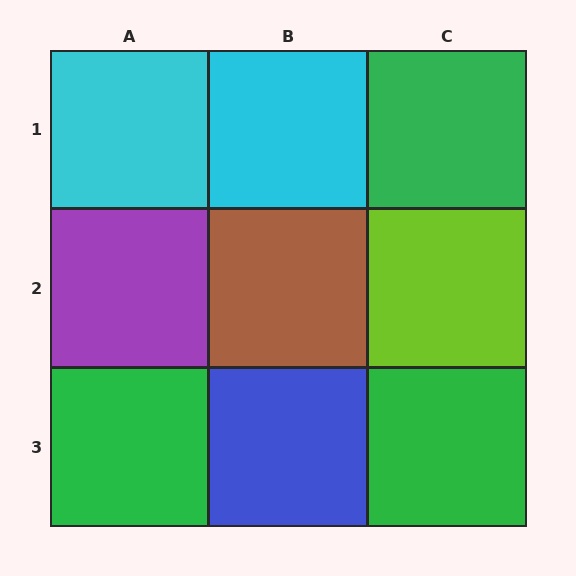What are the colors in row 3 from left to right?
Green, blue, green.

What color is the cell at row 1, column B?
Cyan.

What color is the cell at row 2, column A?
Purple.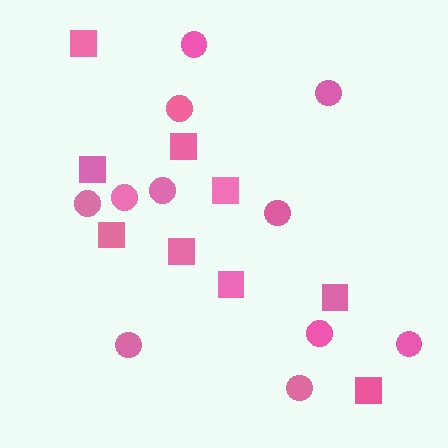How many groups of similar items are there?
There are 2 groups: one group of squares (9) and one group of circles (11).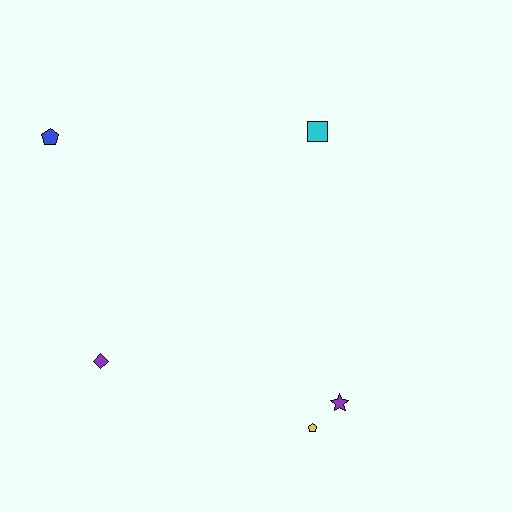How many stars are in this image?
There is 1 star.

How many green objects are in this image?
There are no green objects.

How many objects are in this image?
There are 5 objects.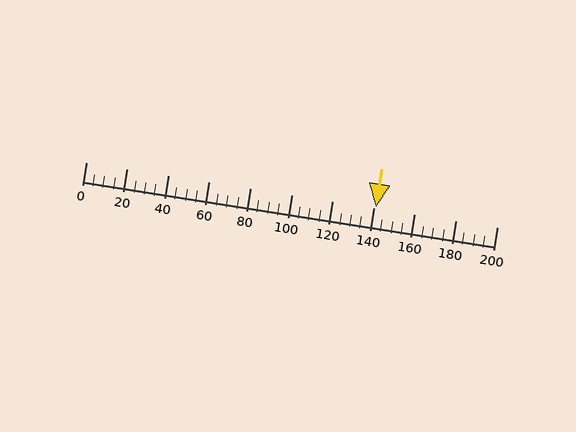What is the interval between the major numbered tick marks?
The major tick marks are spaced 20 units apart.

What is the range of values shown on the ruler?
The ruler shows values from 0 to 200.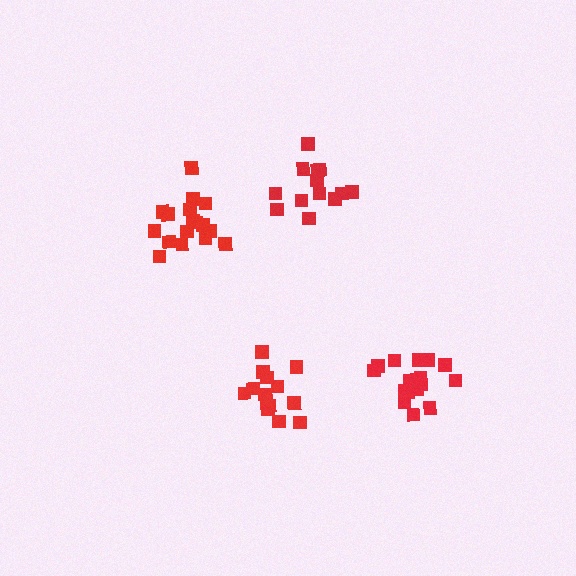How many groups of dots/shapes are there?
There are 4 groups.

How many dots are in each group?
Group 1: 17 dots, Group 2: 13 dots, Group 3: 17 dots, Group 4: 14 dots (61 total).